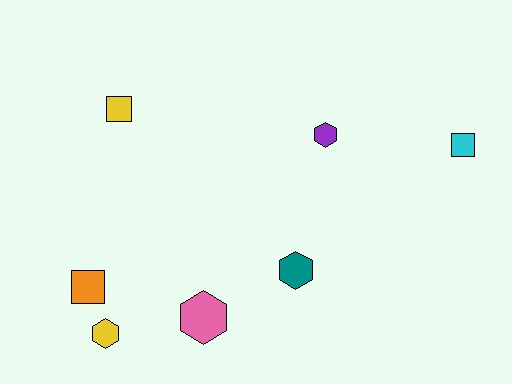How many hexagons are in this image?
There are 4 hexagons.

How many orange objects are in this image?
There is 1 orange object.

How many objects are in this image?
There are 7 objects.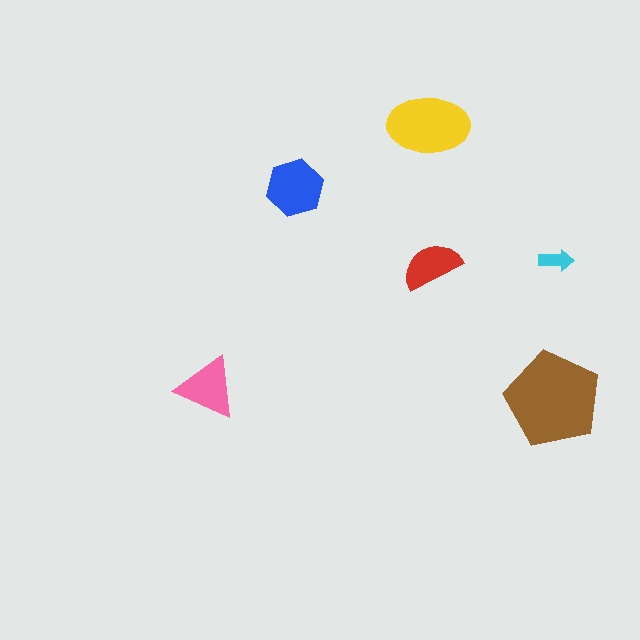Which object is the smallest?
The cyan arrow.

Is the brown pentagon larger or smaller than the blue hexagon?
Larger.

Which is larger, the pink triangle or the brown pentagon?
The brown pentagon.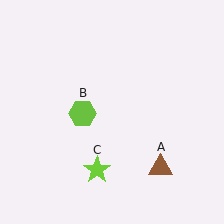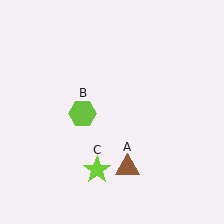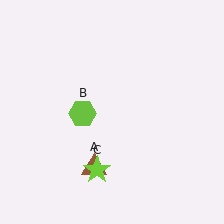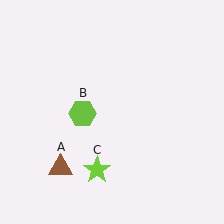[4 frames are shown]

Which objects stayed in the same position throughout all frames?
Lime hexagon (object B) and lime star (object C) remained stationary.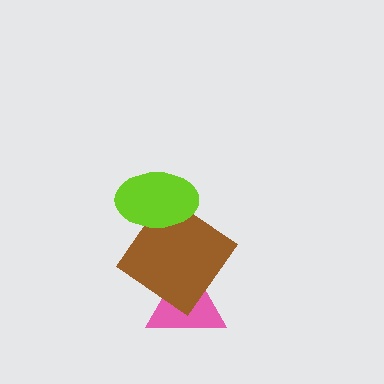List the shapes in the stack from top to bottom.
From top to bottom: the lime ellipse, the brown diamond, the pink triangle.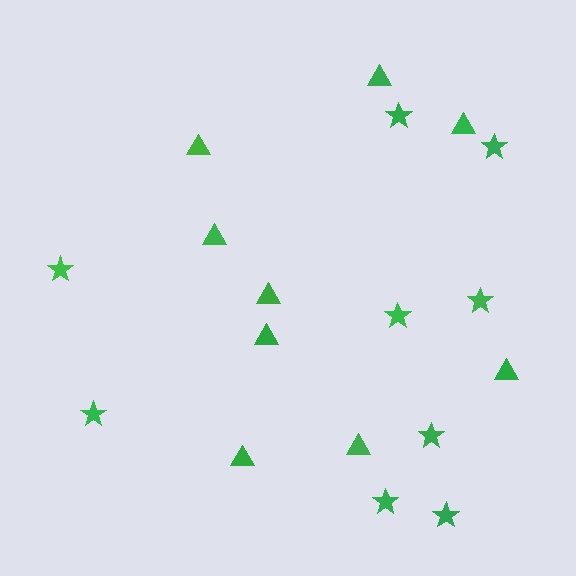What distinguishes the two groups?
There are 2 groups: one group of triangles (9) and one group of stars (9).